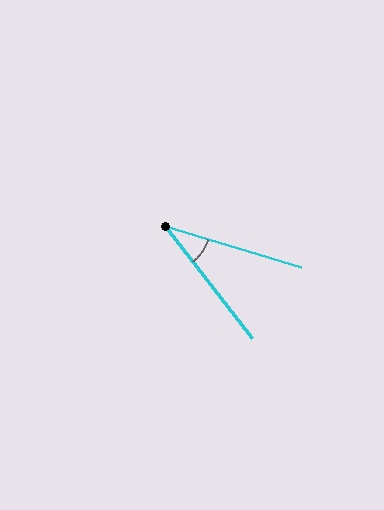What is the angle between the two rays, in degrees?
Approximately 35 degrees.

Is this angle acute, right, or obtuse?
It is acute.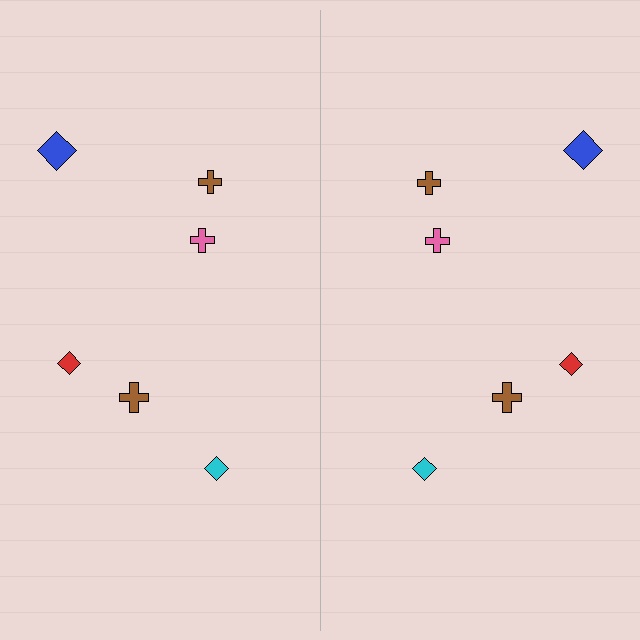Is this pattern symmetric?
Yes, this pattern has bilateral (reflection) symmetry.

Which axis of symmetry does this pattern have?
The pattern has a vertical axis of symmetry running through the center of the image.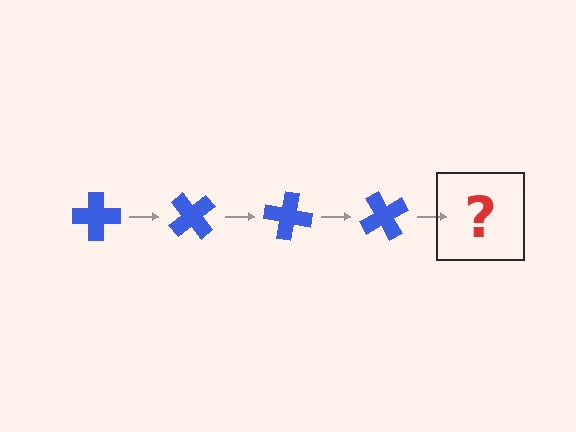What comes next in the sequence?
The next element should be a blue cross rotated 200 degrees.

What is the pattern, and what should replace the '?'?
The pattern is that the cross rotates 50 degrees each step. The '?' should be a blue cross rotated 200 degrees.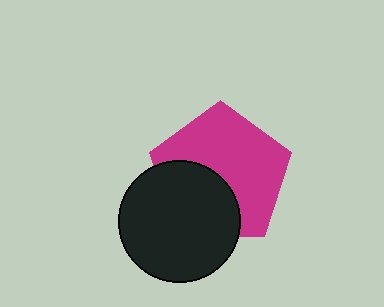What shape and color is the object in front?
The object in front is a black circle.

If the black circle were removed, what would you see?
You would see the complete magenta pentagon.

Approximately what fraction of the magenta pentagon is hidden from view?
Roughly 38% of the magenta pentagon is hidden behind the black circle.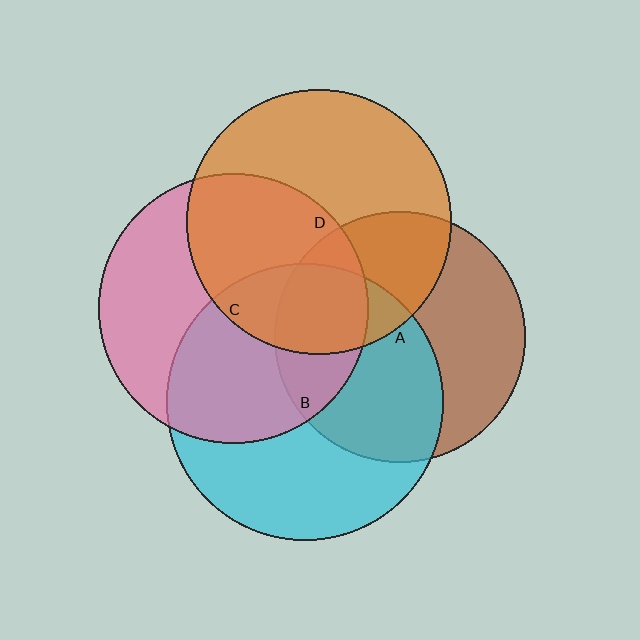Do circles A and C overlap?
Yes.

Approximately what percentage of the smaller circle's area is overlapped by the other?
Approximately 25%.